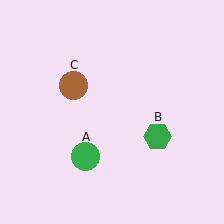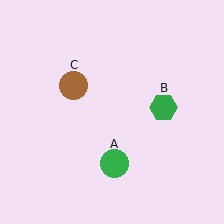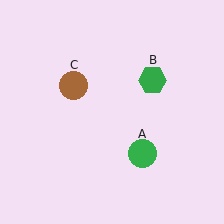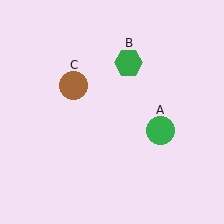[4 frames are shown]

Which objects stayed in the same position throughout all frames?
Brown circle (object C) remained stationary.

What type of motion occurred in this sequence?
The green circle (object A), green hexagon (object B) rotated counterclockwise around the center of the scene.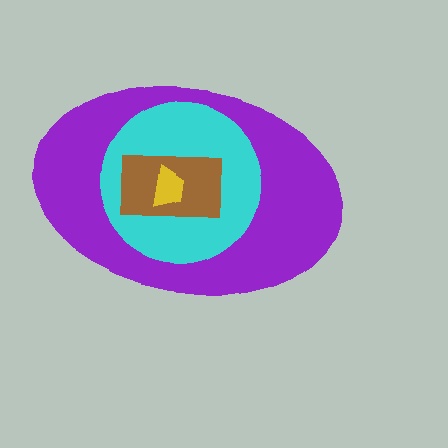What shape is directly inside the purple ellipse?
The cyan circle.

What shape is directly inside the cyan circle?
The brown rectangle.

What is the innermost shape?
The yellow trapezoid.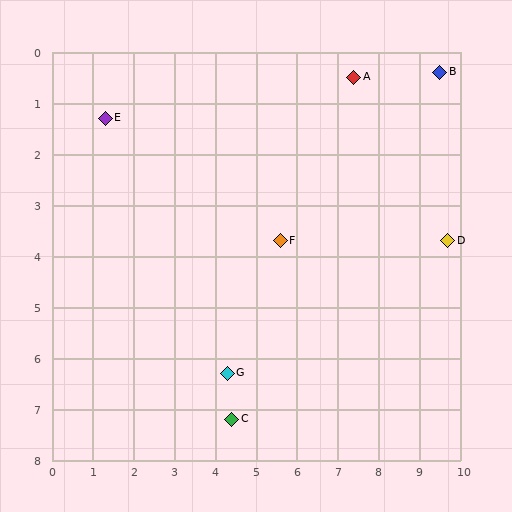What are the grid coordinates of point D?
Point D is at approximately (9.7, 3.7).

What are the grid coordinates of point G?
Point G is at approximately (4.3, 6.3).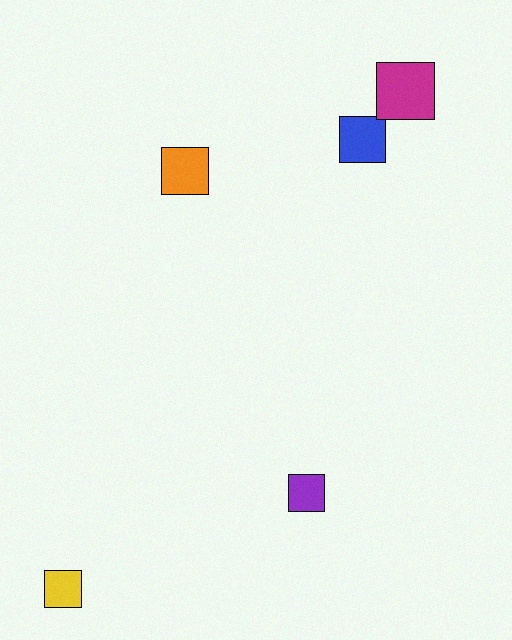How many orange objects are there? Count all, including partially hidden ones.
There is 1 orange object.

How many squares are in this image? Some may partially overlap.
There are 5 squares.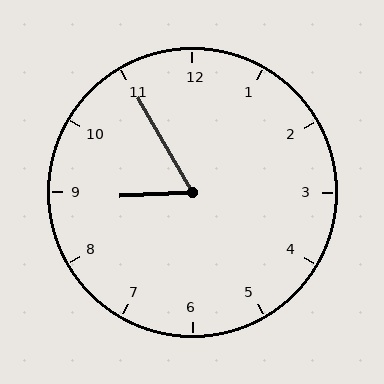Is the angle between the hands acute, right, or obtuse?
It is acute.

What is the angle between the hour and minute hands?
Approximately 62 degrees.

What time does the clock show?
8:55.